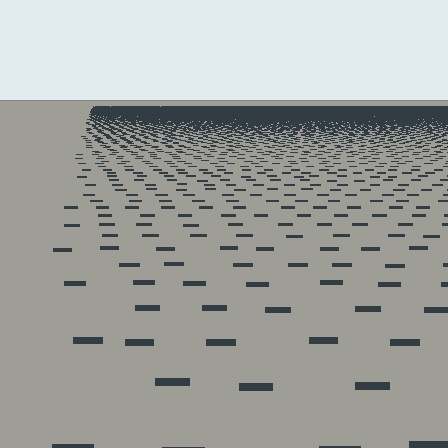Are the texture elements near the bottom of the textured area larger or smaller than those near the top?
Larger. Near the bottom, elements are closer to the viewer and appear at a bigger on-screen size.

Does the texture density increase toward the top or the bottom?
Density increases toward the top.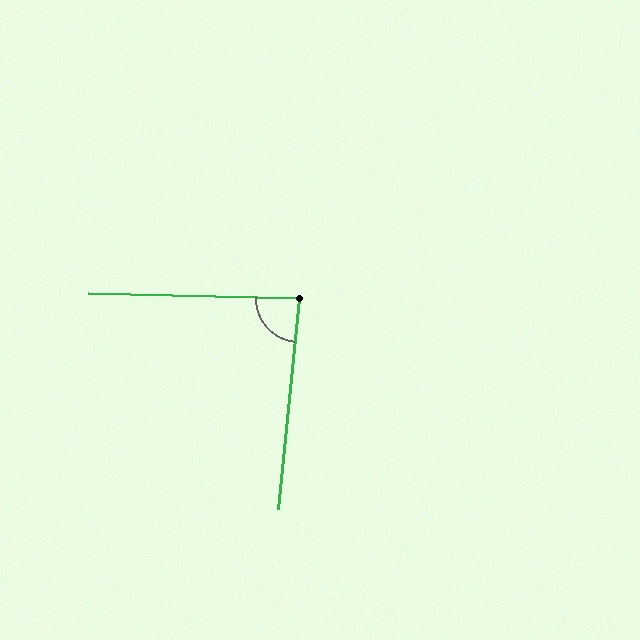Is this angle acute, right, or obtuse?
It is approximately a right angle.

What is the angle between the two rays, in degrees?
Approximately 86 degrees.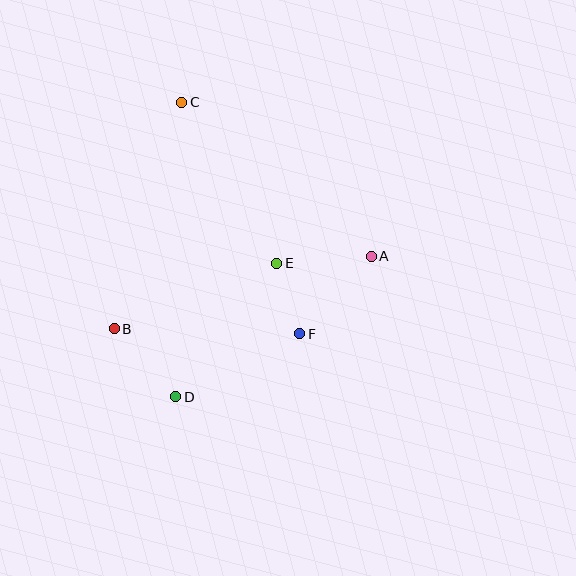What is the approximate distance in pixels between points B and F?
The distance between B and F is approximately 186 pixels.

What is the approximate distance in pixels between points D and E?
The distance between D and E is approximately 168 pixels.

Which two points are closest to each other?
Points E and F are closest to each other.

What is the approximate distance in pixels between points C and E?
The distance between C and E is approximately 187 pixels.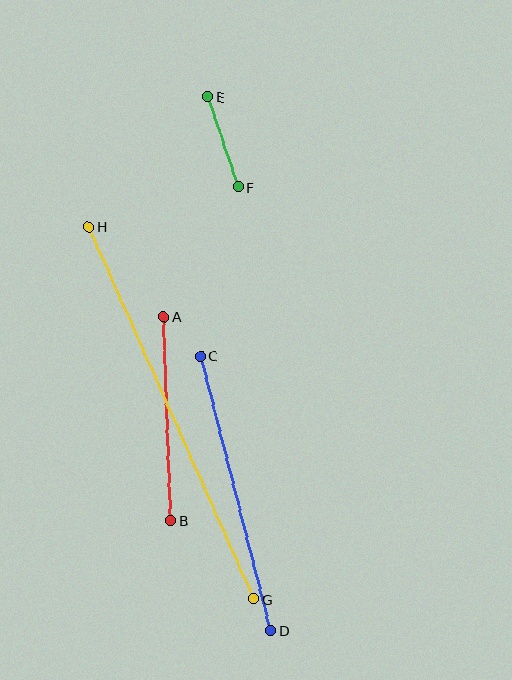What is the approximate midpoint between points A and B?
The midpoint is at approximately (167, 419) pixels.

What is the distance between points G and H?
The distance is approximately 407 pixels.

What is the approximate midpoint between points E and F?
The midpoint is at approximately (223, 142) pixels.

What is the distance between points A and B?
The distance is approximately 204 pixels.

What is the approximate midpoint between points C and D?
The midpoint is at approximately (236, 493) pixels.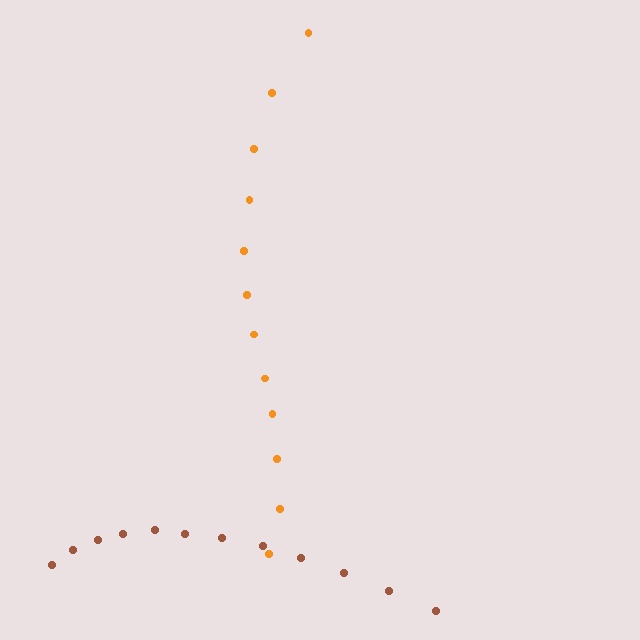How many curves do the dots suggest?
There are 2 distinct paths.